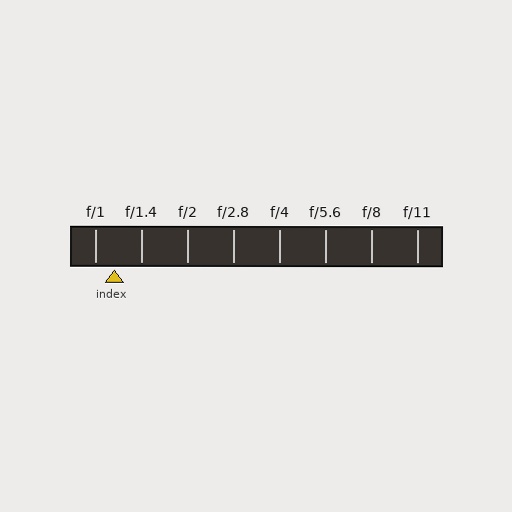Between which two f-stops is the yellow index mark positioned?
The index mark is between f/1 and f/1.4.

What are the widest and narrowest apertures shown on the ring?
The widest aperture shown is f/1 and the narrowest is f/11.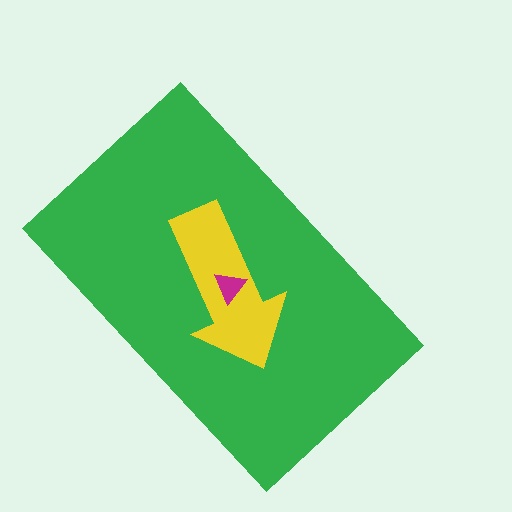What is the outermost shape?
The green rectangle.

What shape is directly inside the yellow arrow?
The magenta triangle.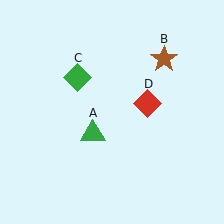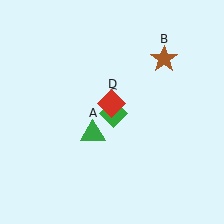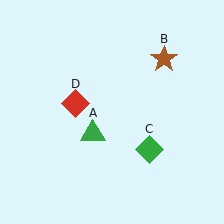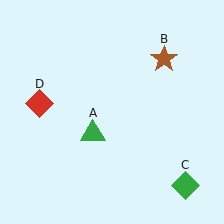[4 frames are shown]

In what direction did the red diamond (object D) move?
The red diamond (object D) moved left.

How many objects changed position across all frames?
2 objects changed position: green diamond (object C), red diamond (object D).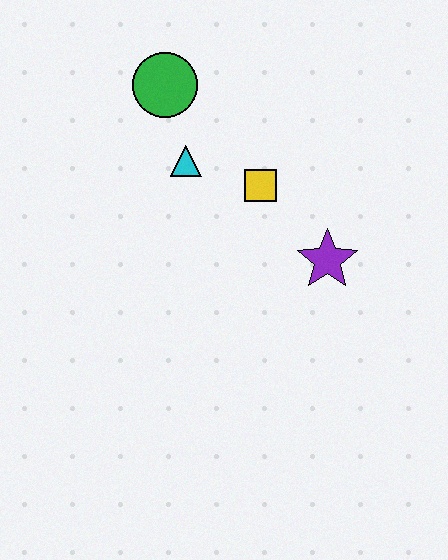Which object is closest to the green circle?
The cyan triangle is closest to the green circle.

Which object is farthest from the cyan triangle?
The purple star is farthest from the cyan triangle.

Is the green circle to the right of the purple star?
No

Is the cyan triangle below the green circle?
Yes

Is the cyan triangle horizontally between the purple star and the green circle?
Yes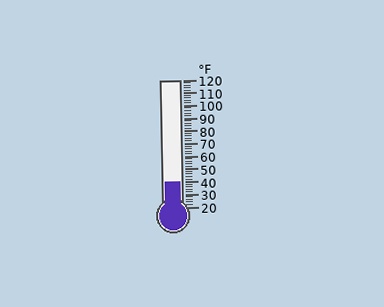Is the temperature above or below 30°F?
The temperature is above 30°F.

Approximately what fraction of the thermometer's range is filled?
The thermometer is filled to approximately 20% of its range.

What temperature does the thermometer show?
The thermometer shows approximately 40°F.